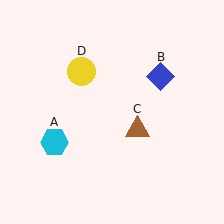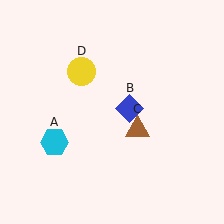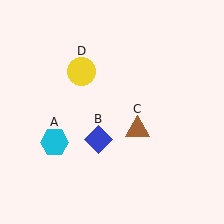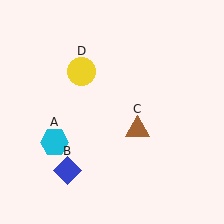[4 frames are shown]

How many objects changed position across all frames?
1 object changed position: blue diamond (object B).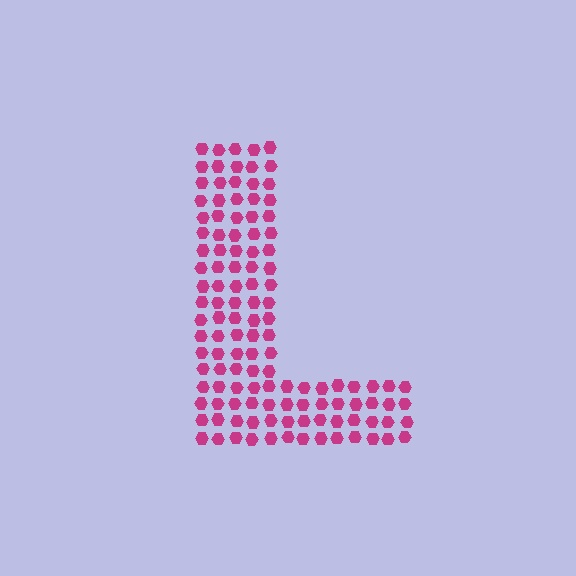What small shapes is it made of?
It is made of small hexagons.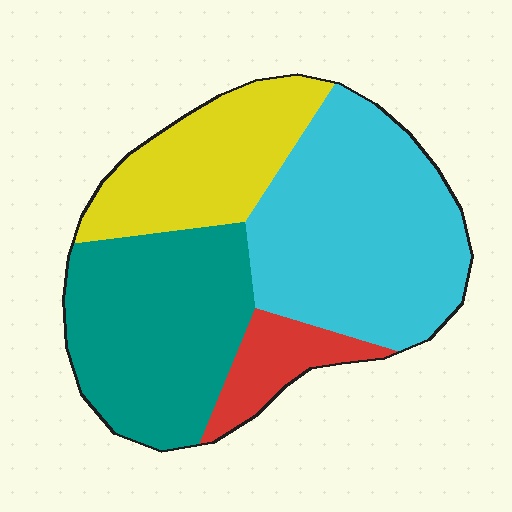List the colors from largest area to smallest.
From largest to smallest: cyan, teal, yellow, red.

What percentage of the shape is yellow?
Yellow takes up less than a quarter of the shape.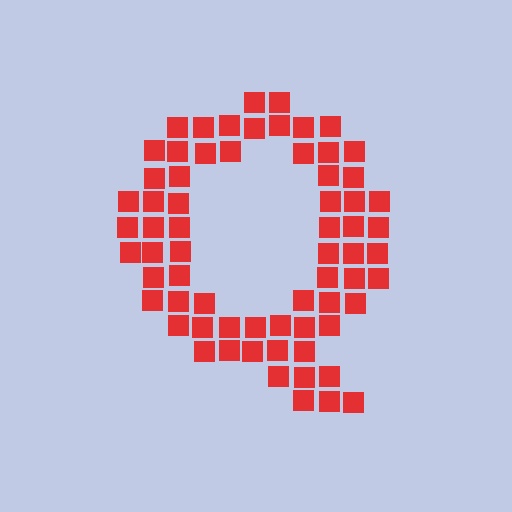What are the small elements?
The small elements are squares.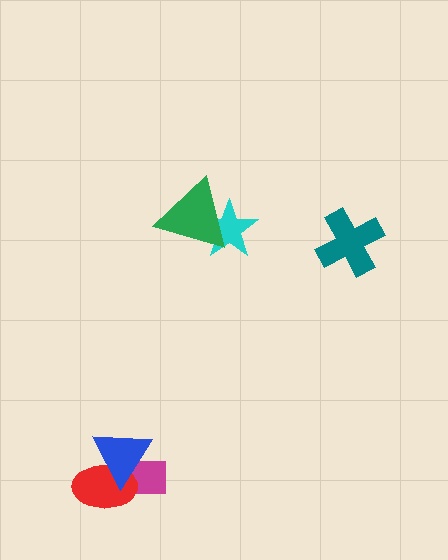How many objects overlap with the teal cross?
0 objects overlap with the teal cross.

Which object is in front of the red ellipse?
The blue triangle is in front of the red ellipse.